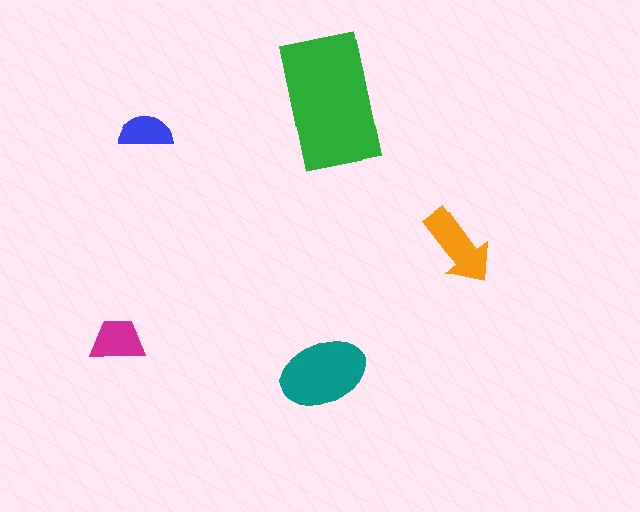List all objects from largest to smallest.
The green rectangle, the teal ellipse, the orange arrow, the magenta trapezoid, the blue semicircle.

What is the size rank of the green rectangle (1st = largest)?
1st.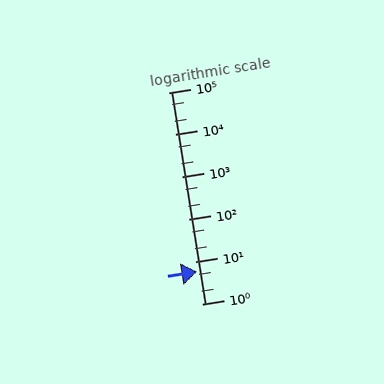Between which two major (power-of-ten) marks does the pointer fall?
The pointer is between 1 and 10.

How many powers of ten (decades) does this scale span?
The scale spans 5 decades, from 1 to 100000.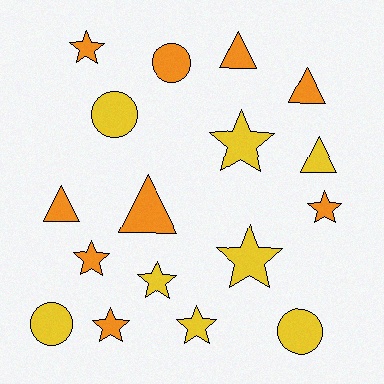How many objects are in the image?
There are 17 objects.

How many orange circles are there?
There is 1 orange circle.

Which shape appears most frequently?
Star, with 8 objects.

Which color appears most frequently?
Orange, with 9 objects.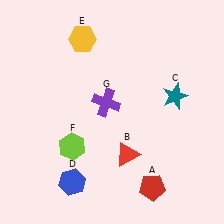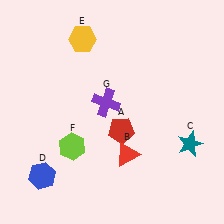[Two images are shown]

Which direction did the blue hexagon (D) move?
The blue hexagon (D) moved left.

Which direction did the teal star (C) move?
The teal star (C) moved down.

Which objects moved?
The objects that moved are: the red pentagon (A), the teal star (C), the blue hexagon (D).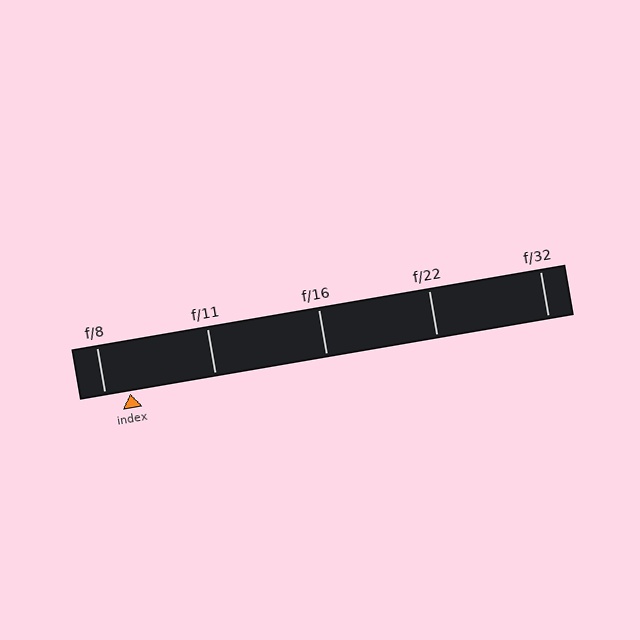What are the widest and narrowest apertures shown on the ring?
The widest aperture shown is f/8 and the narrowest is f/32.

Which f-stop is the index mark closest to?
The index mark is closest to f/8.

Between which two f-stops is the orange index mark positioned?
The index mark is between f/8 and f/11.